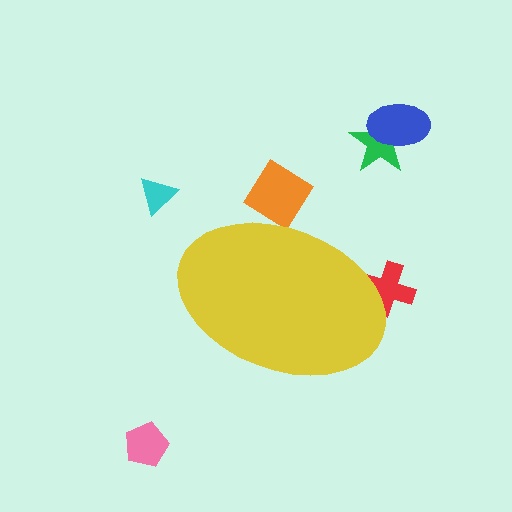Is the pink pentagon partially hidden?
No, the pink pentagon is fully visible.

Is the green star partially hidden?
No, the green star is fully visible.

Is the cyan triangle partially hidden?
No, the cyan triangle is fully visible.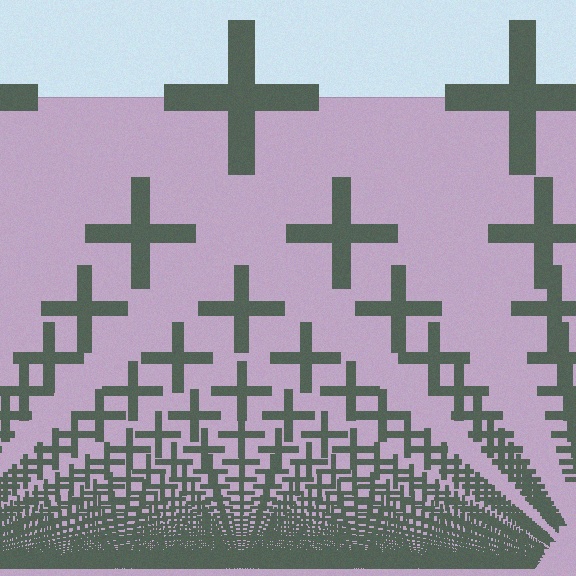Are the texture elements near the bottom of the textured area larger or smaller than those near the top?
Smaller. The gradient is inverted — elements near the bottom are smaller and denser.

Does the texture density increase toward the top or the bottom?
Density increases toward the bottom.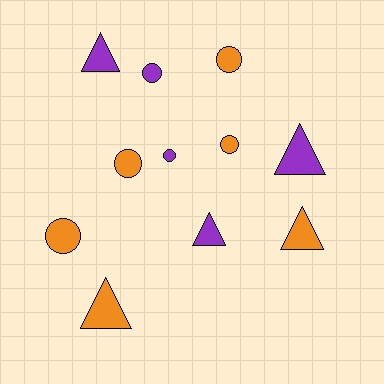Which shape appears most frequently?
Circle, with 6 objects.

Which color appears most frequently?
Orange, with 6 objects.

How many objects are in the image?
There are 11 objects.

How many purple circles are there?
There are 2 purple circles.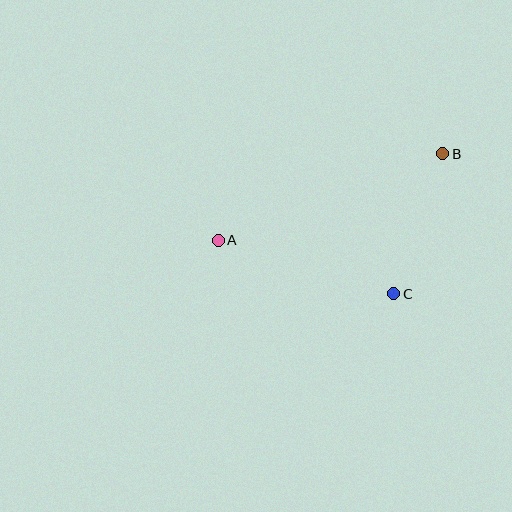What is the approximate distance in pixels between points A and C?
The distance between A and C is approximately 184 pixels.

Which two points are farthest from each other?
Points A and B are farthest from each other.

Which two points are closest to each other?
Points B and C are closest to each other.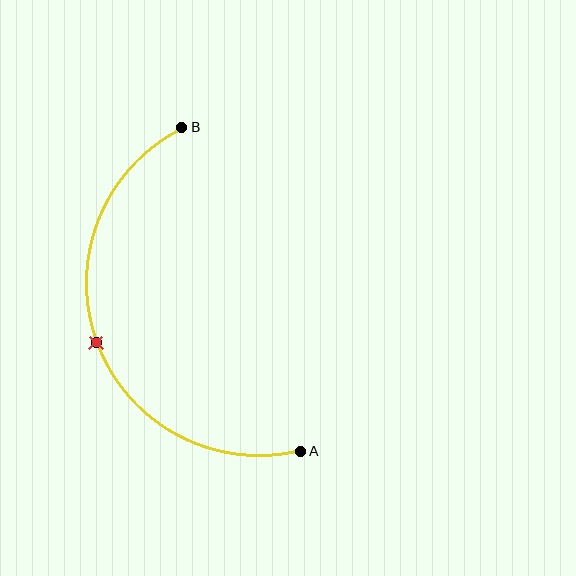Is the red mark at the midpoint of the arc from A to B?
Yes. The red mark lies on the arc at equal arc-length from both A and B — it is the arc midpoint.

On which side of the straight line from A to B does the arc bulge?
The arc bulges to the left of the straight line connecting A and B.